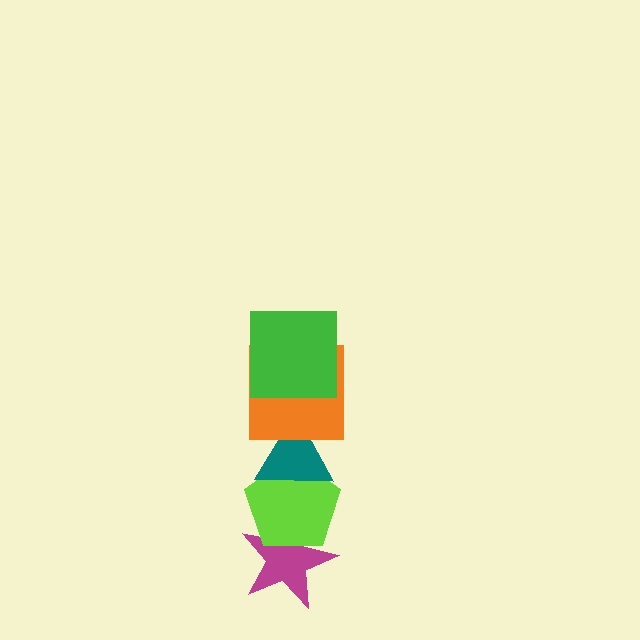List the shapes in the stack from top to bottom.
From top to bottom: the green square, the orange square, the teal triangle, the lime pentagon, the magenta star.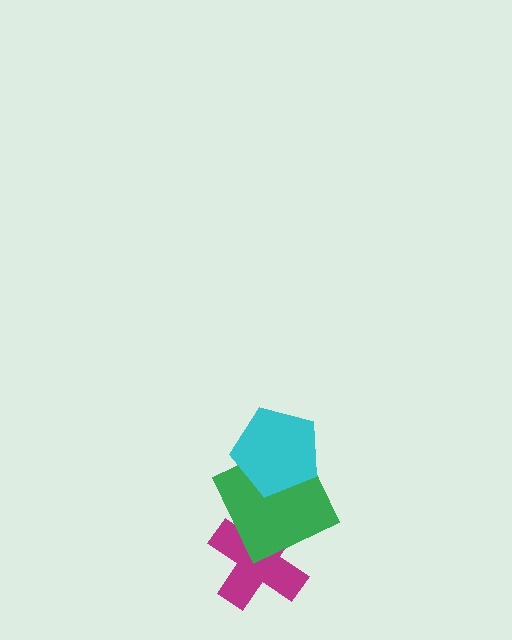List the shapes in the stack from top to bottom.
From top to bottom: the cyan pentagon, the green square, the magenta cross.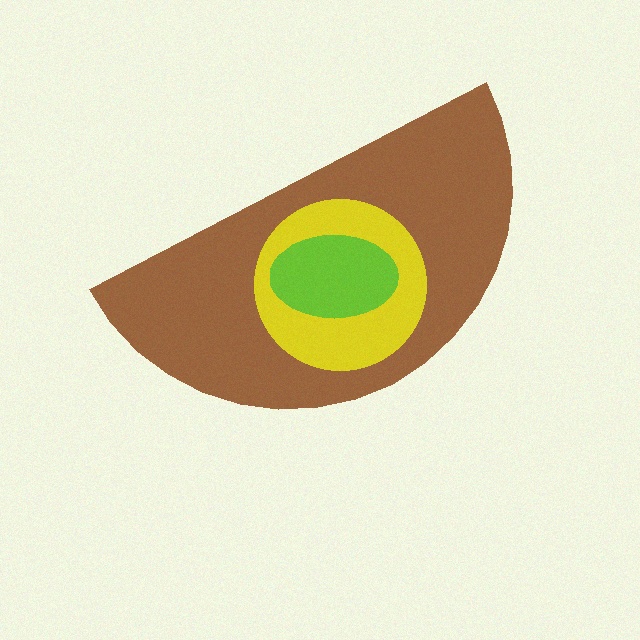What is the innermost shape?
The lime ellipse.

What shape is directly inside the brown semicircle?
The yellow circle.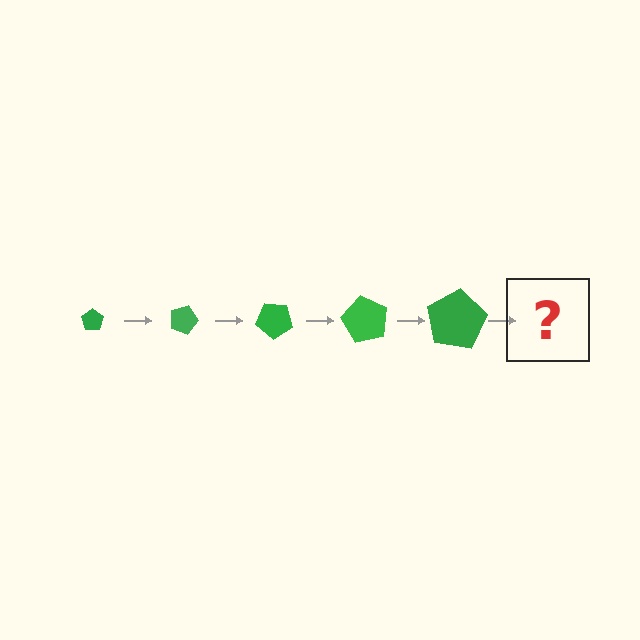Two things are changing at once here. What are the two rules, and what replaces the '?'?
The two rules are that the pentagon grows larger each step and it rotates 20 degrees each step. The '?' should be a pentagon, larger than the previous one and rotated 100 degrees from the start.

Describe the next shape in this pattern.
It should be a pentagon, larger than the previous one and rotated 100 degrees from the start.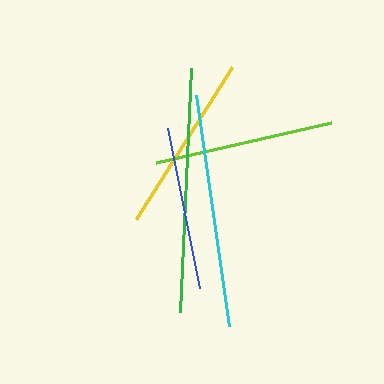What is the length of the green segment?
The green segment is approximately 245 pixels long.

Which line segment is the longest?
The green line is the longest at approximately 245 pixels.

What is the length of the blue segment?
The blue segment is approximately 164 pixels long.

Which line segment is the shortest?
The blue line is the shortest at approximately 164 pixels.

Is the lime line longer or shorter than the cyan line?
The cyan line is longer than the lime line.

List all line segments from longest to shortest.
From longest to shortest: green, cyan, yellow, lime, blue.